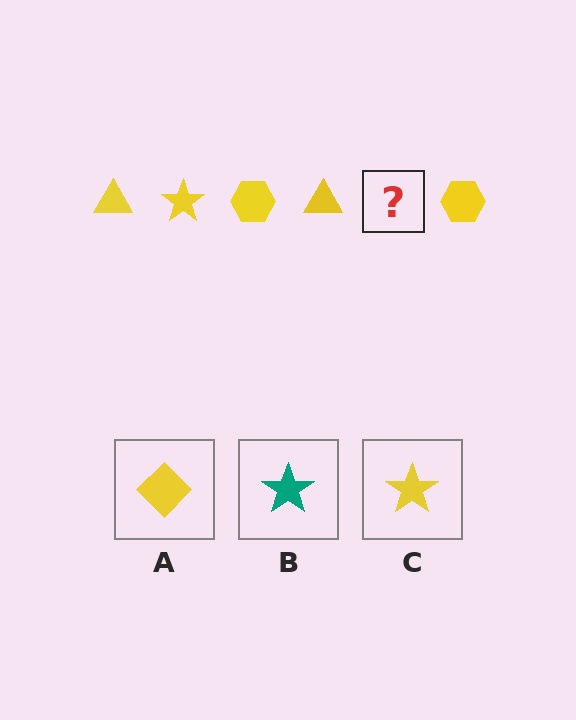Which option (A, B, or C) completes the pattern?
C.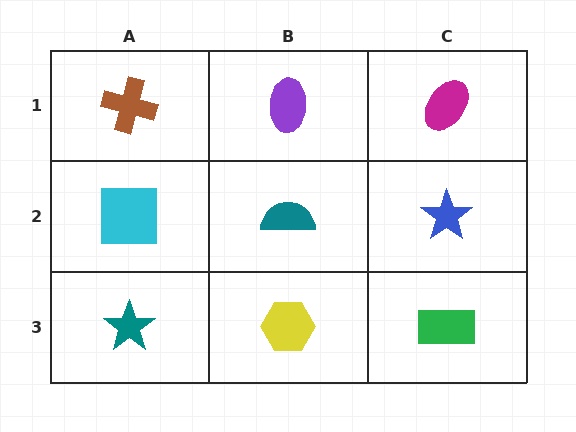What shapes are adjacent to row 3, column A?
A cyan square (row 2, column A), a yellow hexagon (row 3, column B).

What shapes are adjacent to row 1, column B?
A teal semicircle (row 2, column B), a brown cross (row 1, column A), a magenta ellipse (row 1, column C).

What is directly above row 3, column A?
A cyan square.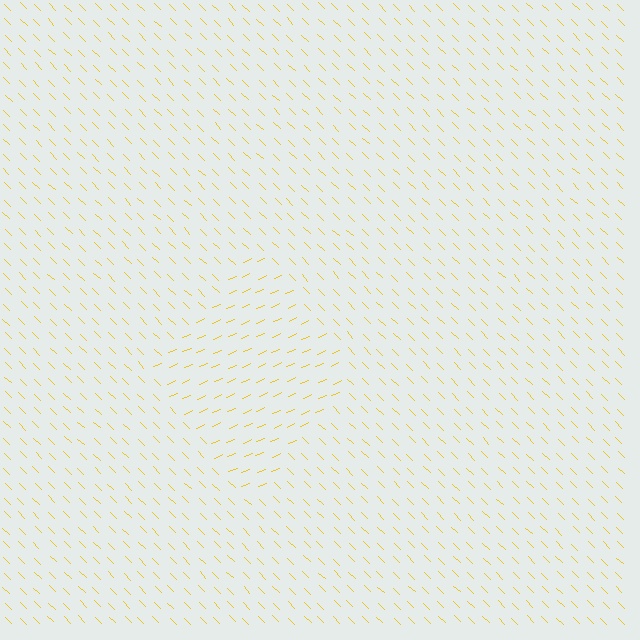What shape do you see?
I see a diamond.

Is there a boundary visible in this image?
Yes, there is a texture boundary formed by a change in line orientation.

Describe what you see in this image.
The image is filled with small yellow line segments. A diamond region in the image has lines oriented differently from the surrounding lines, creating a visible texture boundary.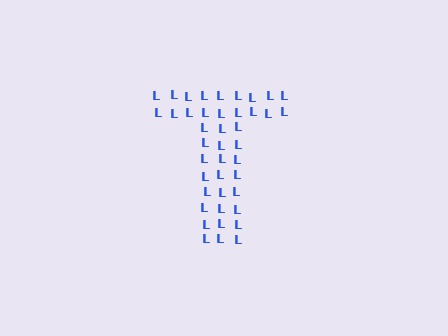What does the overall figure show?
The overall figure shows the letter T.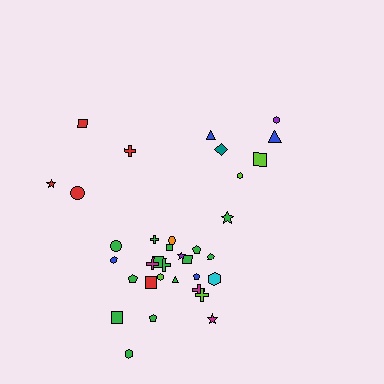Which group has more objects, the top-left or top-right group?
The top-right group.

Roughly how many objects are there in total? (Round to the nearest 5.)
Roughly 35 objects in total.